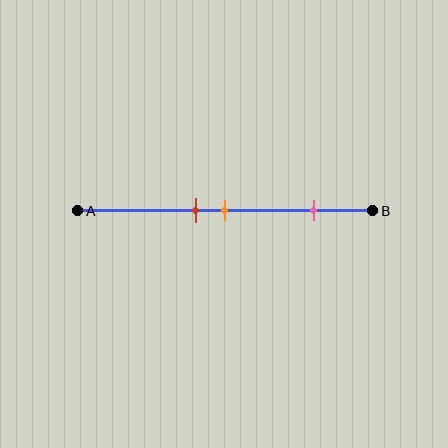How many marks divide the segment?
There are 3 marks dividing the segment.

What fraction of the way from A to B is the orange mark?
The orange mark is approximately 50% (0.5) of the way from A to B.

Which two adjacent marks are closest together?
The red and orange marks are the closest adjacent pair.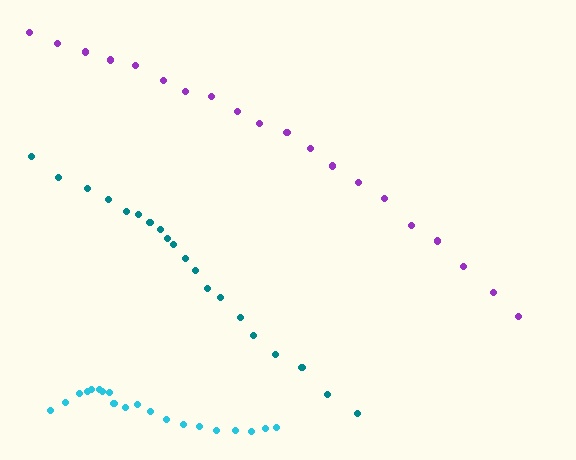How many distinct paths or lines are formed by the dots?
There are 3 distinct paths.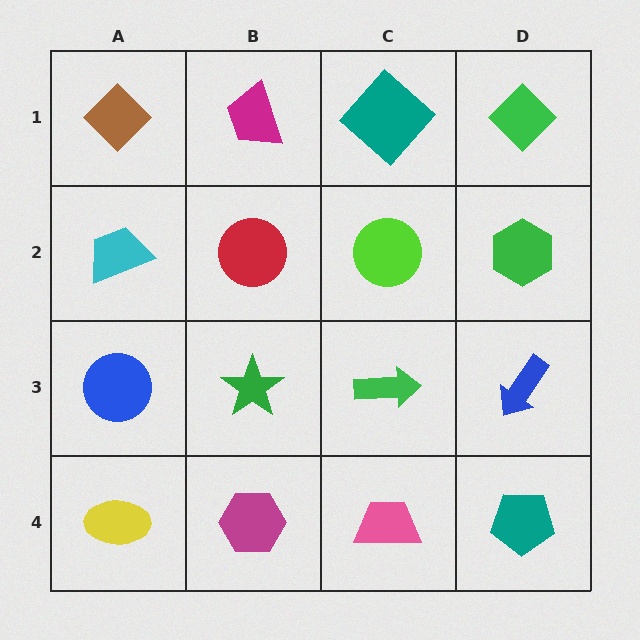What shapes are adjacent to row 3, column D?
A green hexagon (row 2, column D), a teal pentagon (row 4, column D), a green arrow (row 3, column C).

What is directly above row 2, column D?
A green diamond.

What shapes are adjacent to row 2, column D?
A green diamond (row 1, column D), a blue arrow (row 3, column D), a lime circle (row 2, column C).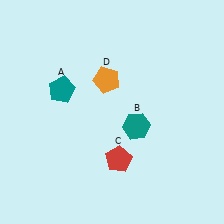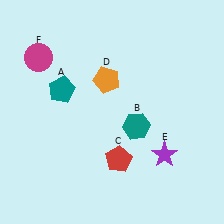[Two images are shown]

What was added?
A purple star (E), a magenta circle (F) were added in Image 2.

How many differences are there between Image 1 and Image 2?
There are 2 differences between the two images.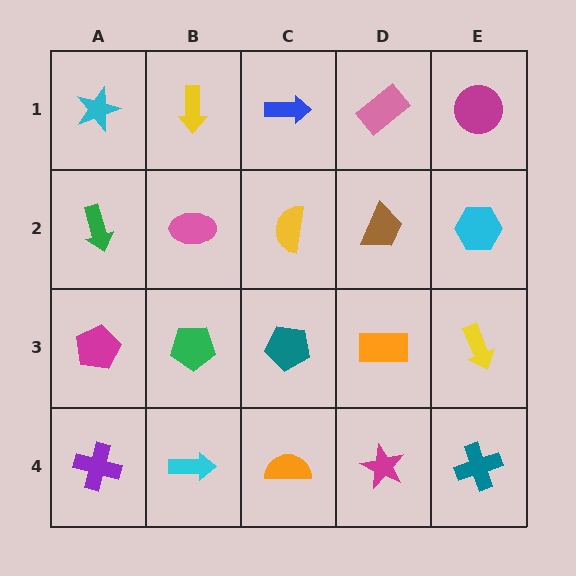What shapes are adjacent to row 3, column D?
A brown trapezoid (row 2, column D), a magenta star (row 4, column D), a teal pentagon (row 3, column C), a yellow arrow (row 3, column E).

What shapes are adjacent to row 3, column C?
A yellow semicircle (row 2, column C), an orange semicircle (row 4, column C), a green pentagon (row 3, column B), an orange rectangle (row 3, column D).